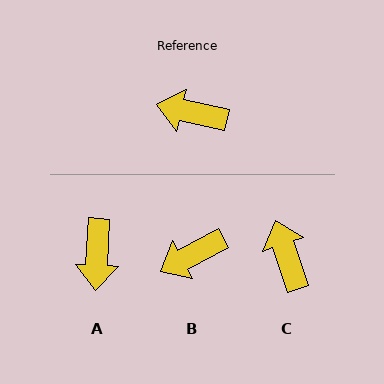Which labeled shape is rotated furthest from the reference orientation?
A, about 99 degrees away.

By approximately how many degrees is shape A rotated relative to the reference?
Approximately 99 degrees counter-clockwise.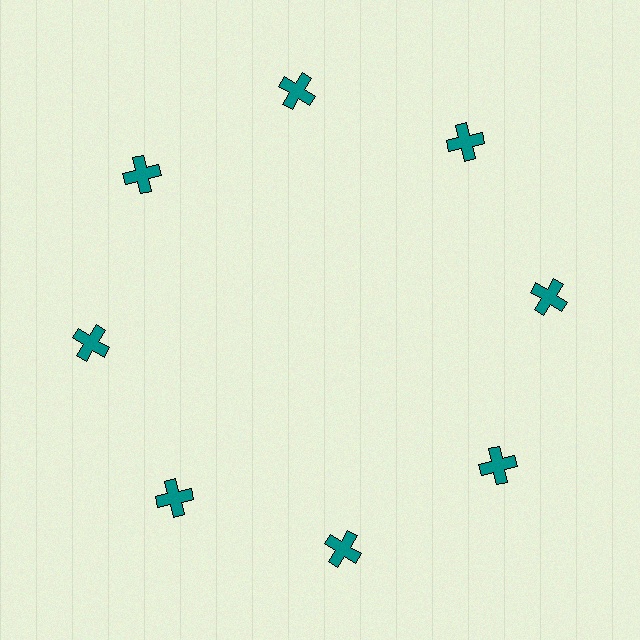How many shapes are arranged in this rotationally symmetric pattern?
There are 8 shapes, arranged in 8 groups of 1.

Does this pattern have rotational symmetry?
Yes, this pattern has 8-fold rotational symmetry. It looks the same after rotating 45 degrees around the center.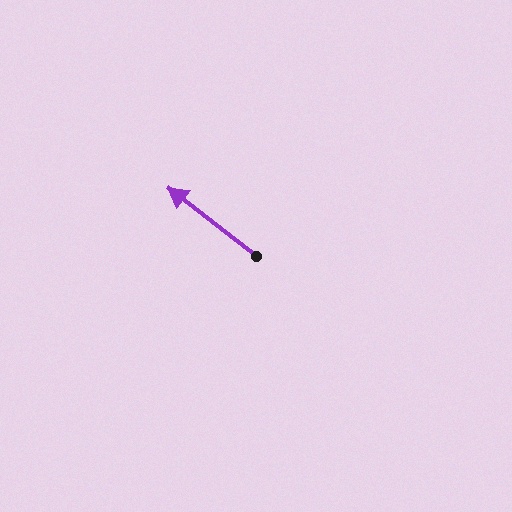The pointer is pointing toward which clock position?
Roughly 10 o'clock.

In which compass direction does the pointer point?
Northwest.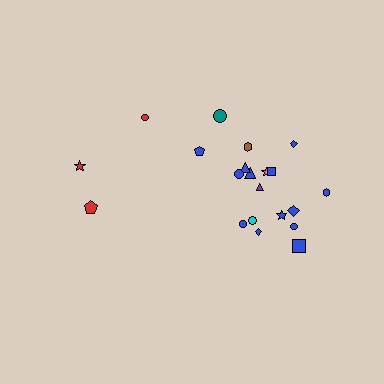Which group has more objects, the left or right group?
The right group.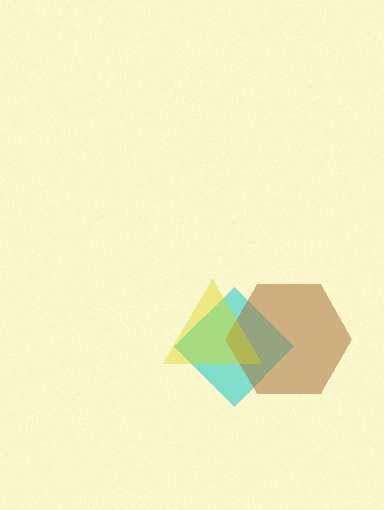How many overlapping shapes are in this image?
There are 3 overlapping shapes in the image.